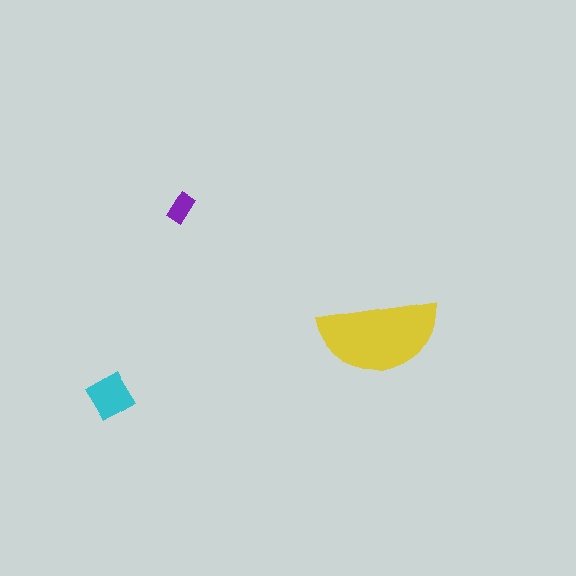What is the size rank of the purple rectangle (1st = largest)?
3rd.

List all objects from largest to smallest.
The yellow semicircle, the cyan diamond, the purple rectangle.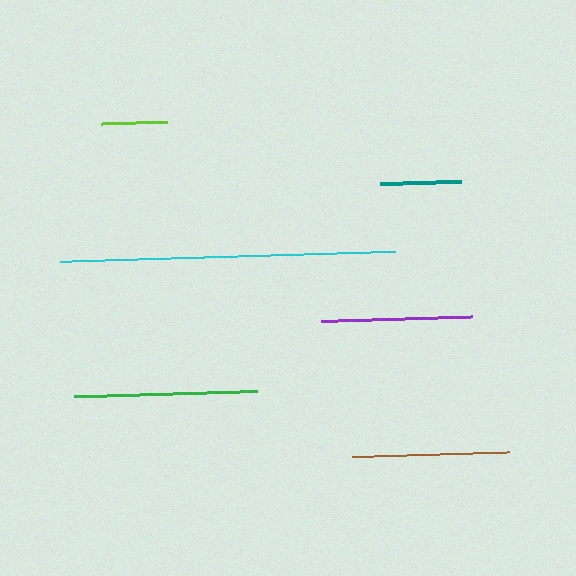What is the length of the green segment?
The green segment is approximately 183 pixels long.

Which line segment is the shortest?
The lime line is the shortest at approximately 67 pixels.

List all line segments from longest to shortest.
From longest to shortest: cyan, green, brown, purple, teal, lime.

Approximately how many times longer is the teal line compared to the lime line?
The teal line is approximately 1.2 times the length of the lime line.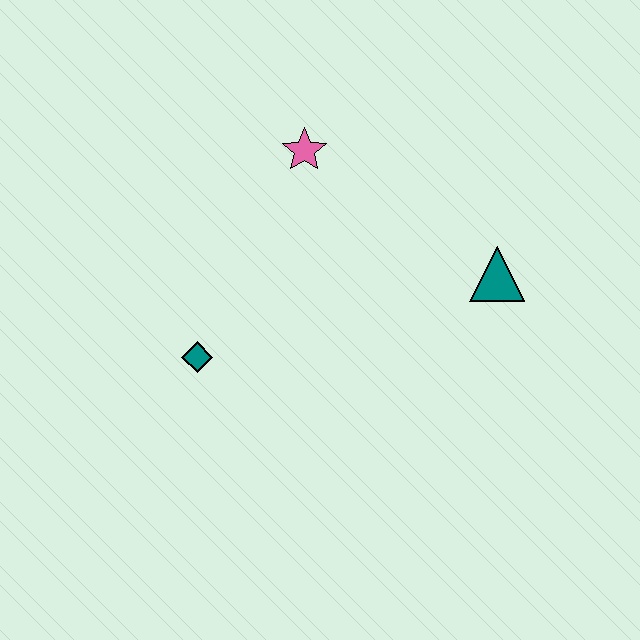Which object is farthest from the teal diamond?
The teal triangle is farthest from the teal diamond.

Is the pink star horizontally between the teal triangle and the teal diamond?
Yes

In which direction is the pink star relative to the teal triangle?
The pink star is to the left of the teal triangle.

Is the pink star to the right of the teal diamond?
Yes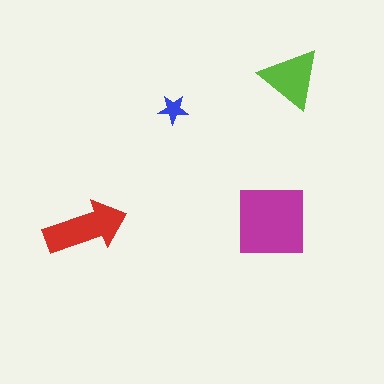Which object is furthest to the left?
The red arrow is leftmost.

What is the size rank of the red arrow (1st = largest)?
2nd.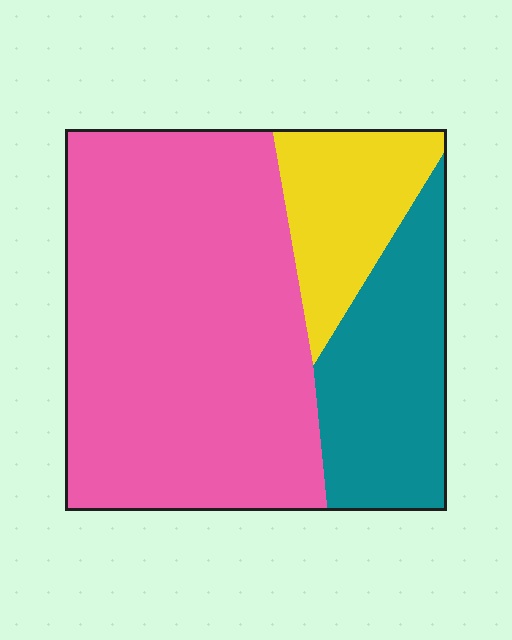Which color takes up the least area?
Yellow, at roughly 15%.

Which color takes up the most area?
Pink, at roughly 60%.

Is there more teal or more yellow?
Teal.